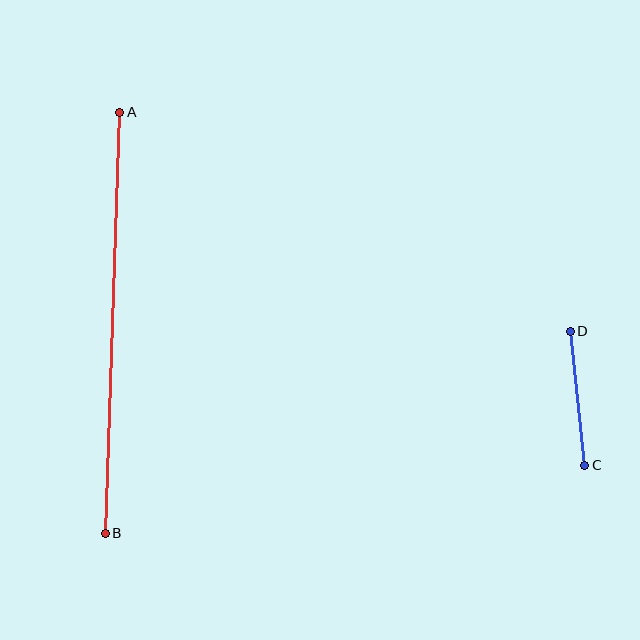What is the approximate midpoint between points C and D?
The midpoint is at approximately (578, 398) pixels.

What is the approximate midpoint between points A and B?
The midpoint is at approximately (113, 323) pixels.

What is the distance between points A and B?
The distance is approximately 421 pixels.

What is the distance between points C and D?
The distance is approximately 135 pixels.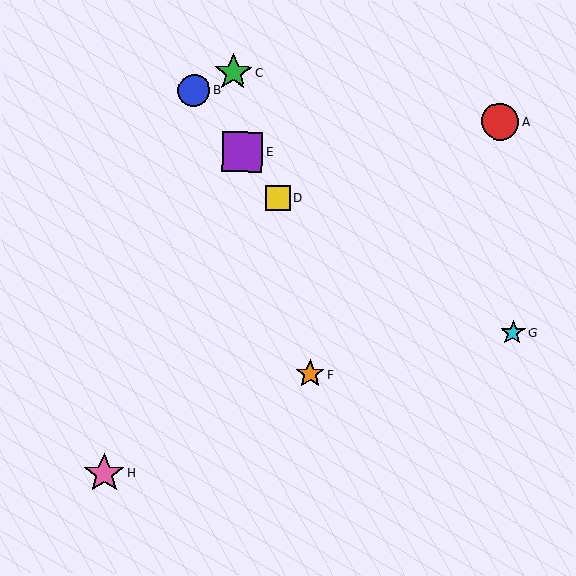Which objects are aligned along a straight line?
Objects B, D, E are aligned along a straight line.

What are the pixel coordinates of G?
Object G is at (513, 332).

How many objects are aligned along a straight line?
3 objects (B, D, E) are aligned along a straight line.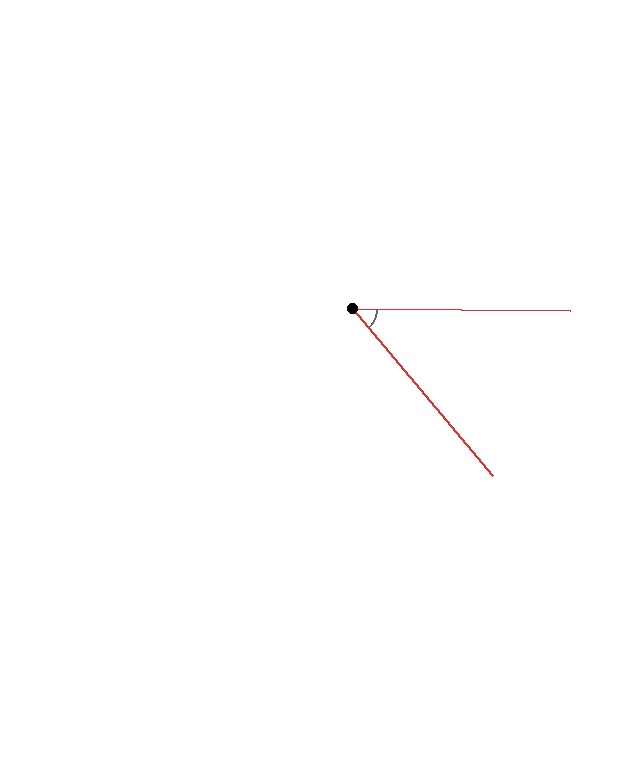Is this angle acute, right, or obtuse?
It is acute.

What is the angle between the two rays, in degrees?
Approximately 50 degrees.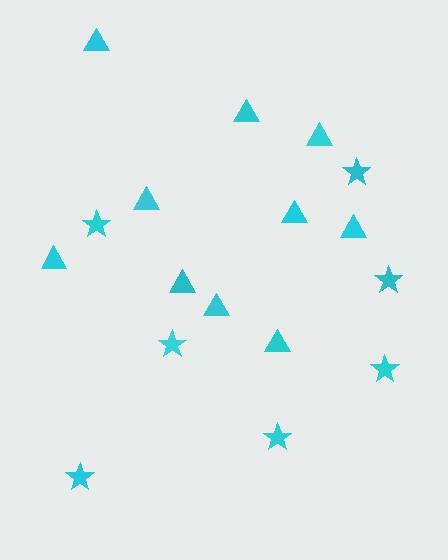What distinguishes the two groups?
There are 2 groups: one group of stars (7) and one group of triangles (10).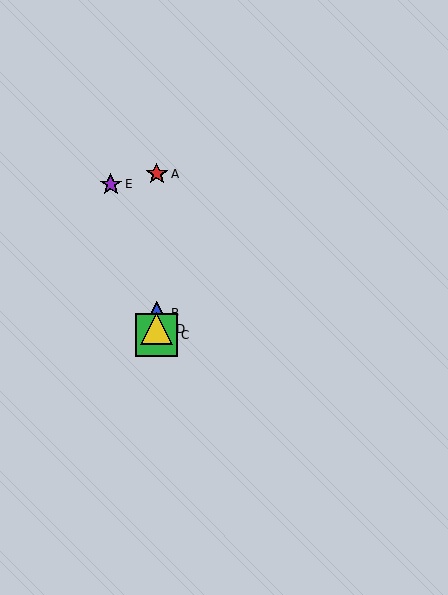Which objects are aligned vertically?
Objects A, B, C, D are aligned vertically.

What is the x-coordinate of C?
Object C is at x≈157.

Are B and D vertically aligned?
Yes, both are at x≈157.